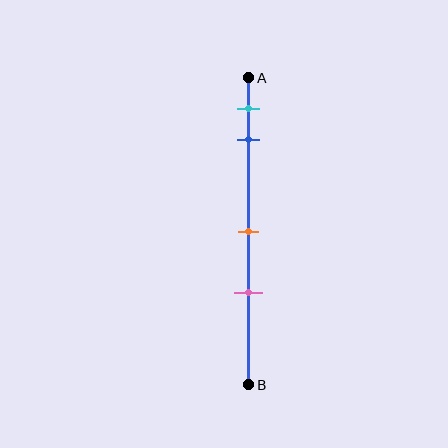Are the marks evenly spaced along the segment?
No, the marks are not evenly spaced.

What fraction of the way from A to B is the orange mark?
The orange mark is approximately 50% (0.5) of the way from A to B.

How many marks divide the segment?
There are 4 marks dividing the segment.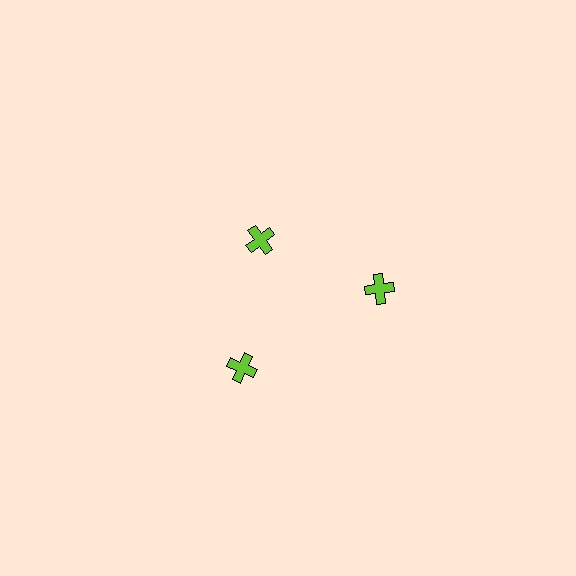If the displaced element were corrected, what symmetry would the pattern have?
It would have 3-fold rotational symmetry — the pattern would map onto itself every 120 degrees.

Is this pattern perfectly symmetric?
No. The 3 lime crosses are arranged in a ring, but one element near the 11 o'clock position is pulled inward toward the center, breaking the 3-fold rotational symmetry.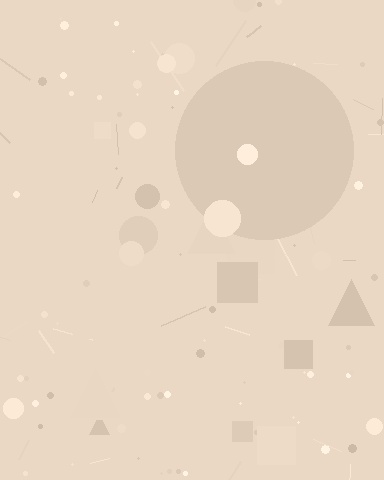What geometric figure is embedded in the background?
A circle is embedded in the background.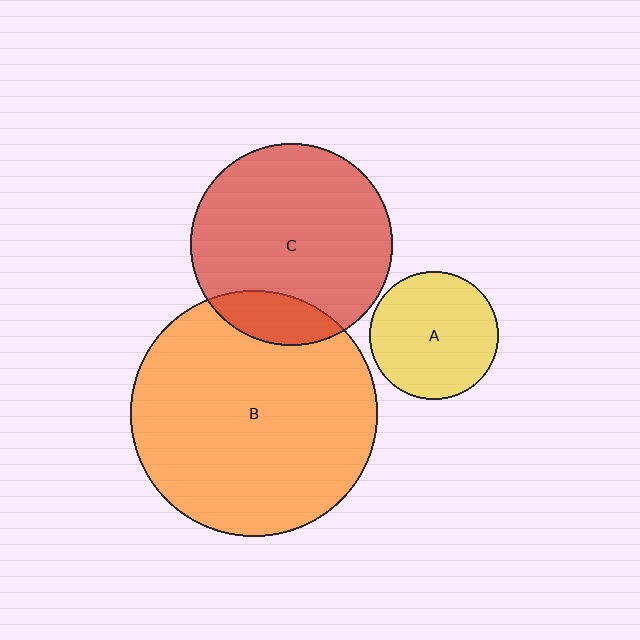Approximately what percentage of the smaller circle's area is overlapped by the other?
Approximately 15%.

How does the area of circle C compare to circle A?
Approximately 2.5 times.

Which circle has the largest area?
Circle B (orange).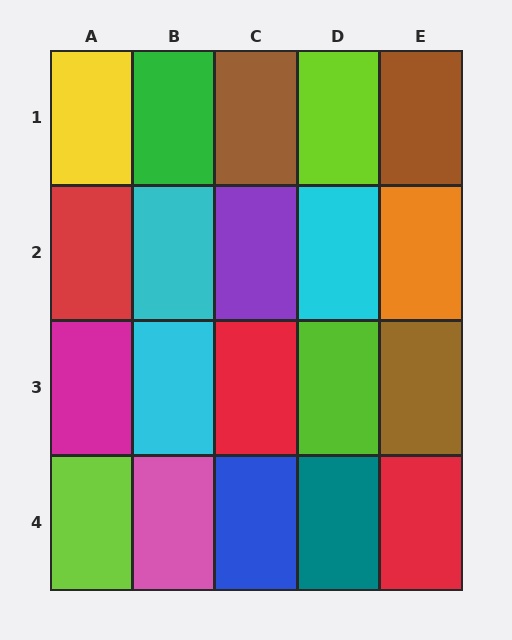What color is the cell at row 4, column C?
Blue.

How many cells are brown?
3 cells are brown.